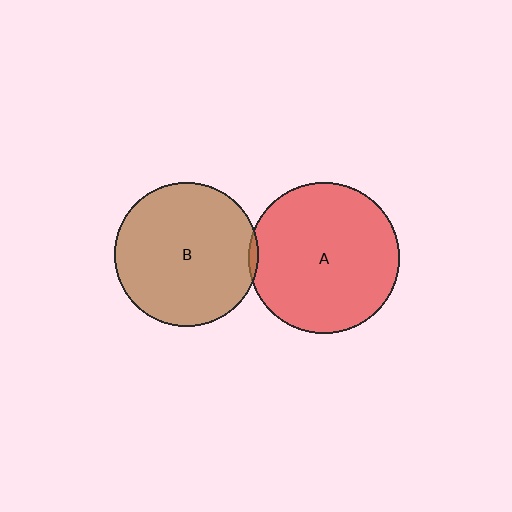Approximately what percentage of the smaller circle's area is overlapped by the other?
Approximately 5%.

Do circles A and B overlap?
Yes.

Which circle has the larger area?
Circle A (red).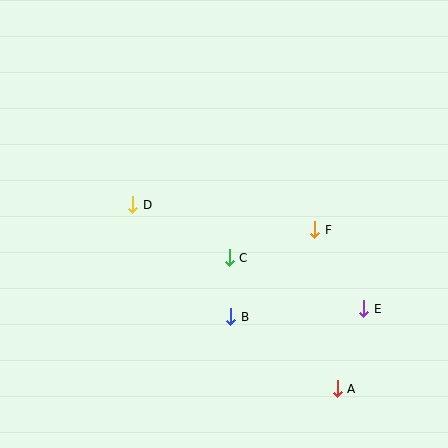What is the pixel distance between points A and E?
The distance between A and E is 84 pixels.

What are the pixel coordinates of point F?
Point F is at (315, 230).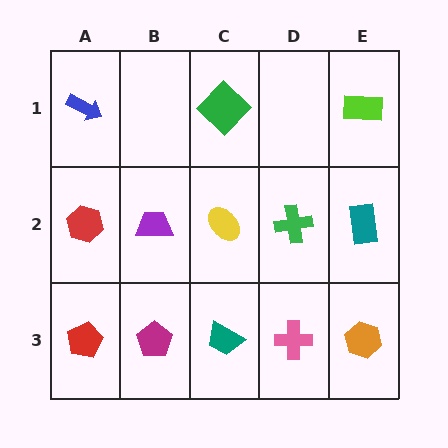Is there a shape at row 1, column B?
No, that cell is empty.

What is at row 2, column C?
A yellow ellipse.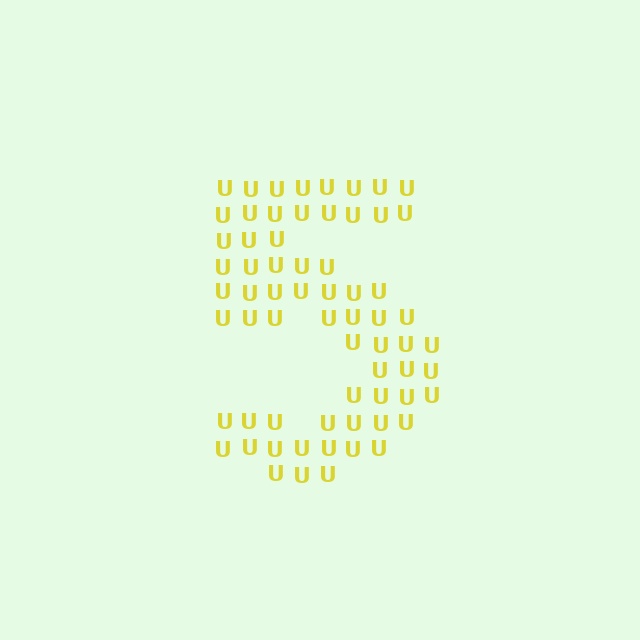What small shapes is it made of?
It is made of small letter U's.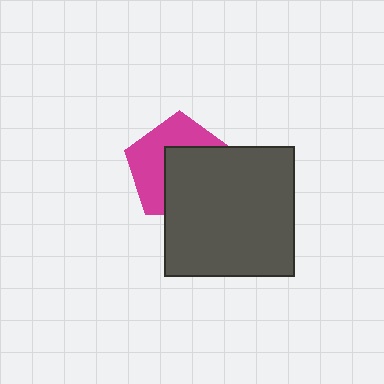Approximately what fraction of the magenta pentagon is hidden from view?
Roughly 53% of the magenta pentagon is hidden behind the dark gray square.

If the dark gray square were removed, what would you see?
You would see the complete magenta pentagon.